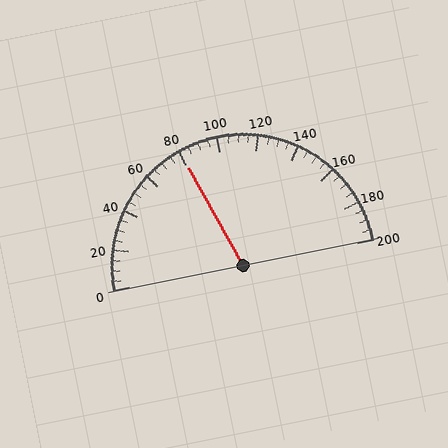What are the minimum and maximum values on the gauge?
The gauge ranges from 0 to 200.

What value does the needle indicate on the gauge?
The needle indicates approximately 80.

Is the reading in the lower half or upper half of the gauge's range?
The reading is in the lower half of the range (0 to 200).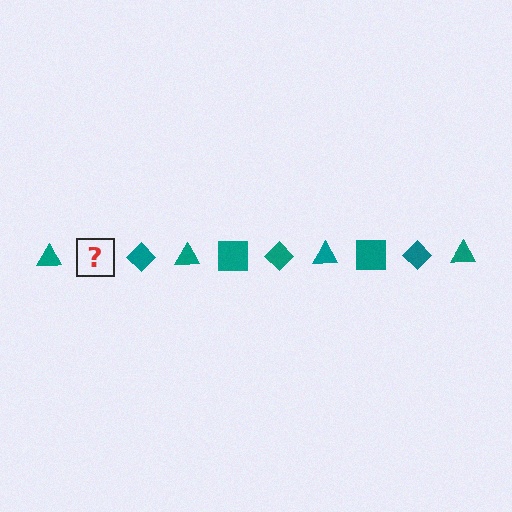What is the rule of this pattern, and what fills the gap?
The rule is that the pattern cycles through triangle, square, diamond shapes in teal. The gap should be filled with a teal square.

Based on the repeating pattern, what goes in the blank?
The blank should be a teal square.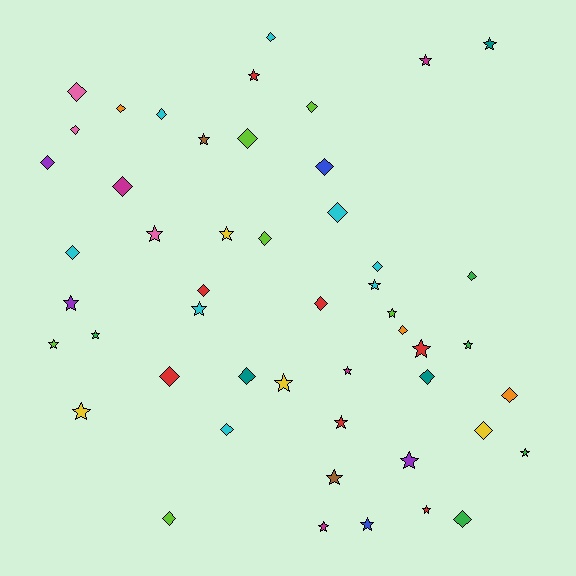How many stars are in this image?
There are 24 stars.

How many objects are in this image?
There are 50 objects.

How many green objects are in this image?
There are 5 green objects.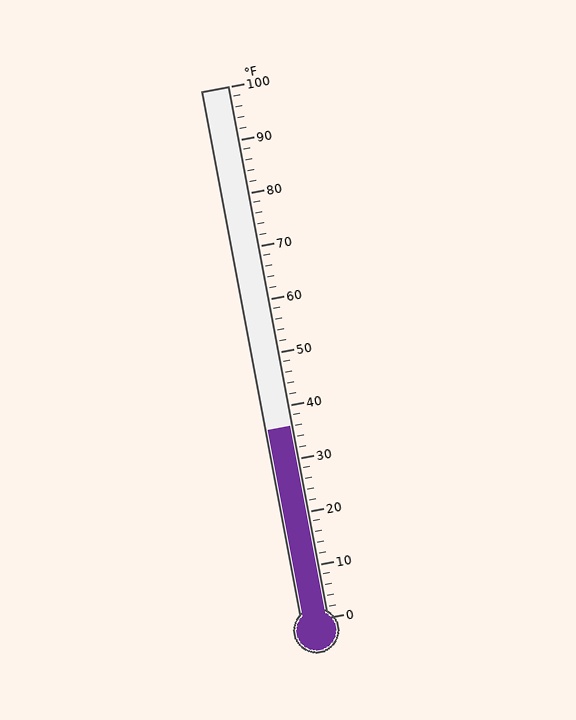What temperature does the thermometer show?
The thermometer shows approximately 36°F.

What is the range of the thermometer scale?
The thermometer scale ranges from 0°F to 100°F.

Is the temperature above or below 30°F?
The temperature is above 30°F.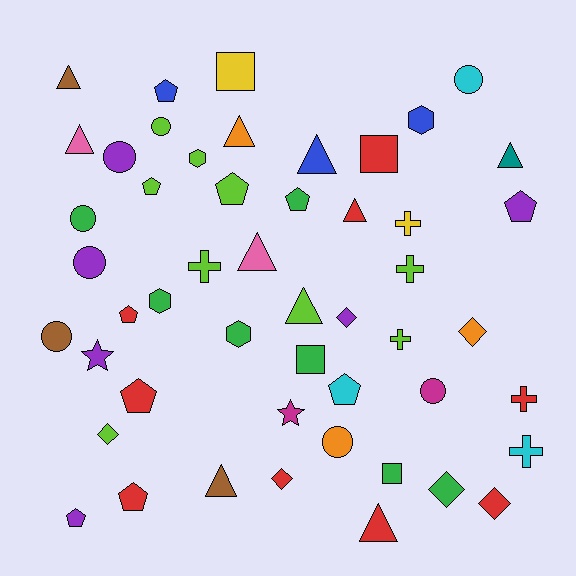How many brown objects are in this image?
There are 3 brown objects.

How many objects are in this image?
There are 50 objects.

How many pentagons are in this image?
There are 10 pentagons.